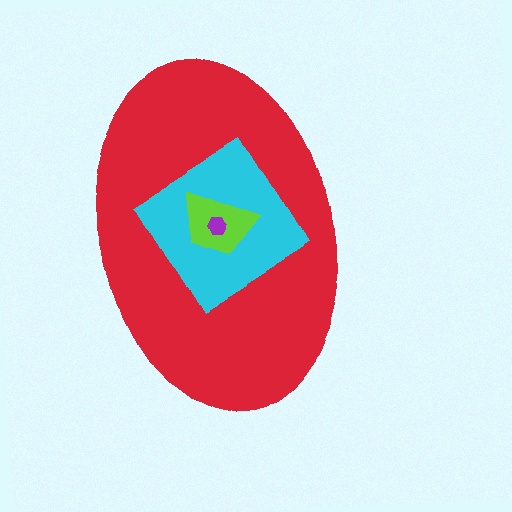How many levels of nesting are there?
4.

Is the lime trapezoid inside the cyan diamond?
Yes.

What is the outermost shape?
The red ellipse.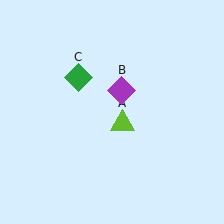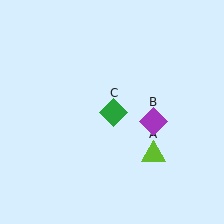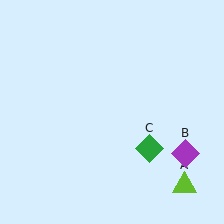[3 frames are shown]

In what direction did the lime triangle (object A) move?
The lime triangle (object A) moved down and to the right.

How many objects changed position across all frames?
3 objects changed position: lime triangle (object A), purple diamond (object B), green diamond (object C).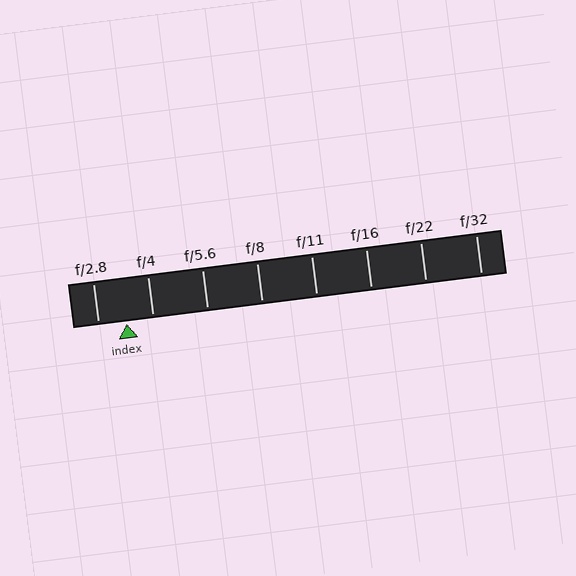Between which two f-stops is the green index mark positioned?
The index mark is between f/2.8 and f/4.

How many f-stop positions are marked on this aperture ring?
There are 8 f-stop positions marked.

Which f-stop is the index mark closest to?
The index mark is closest to f/4.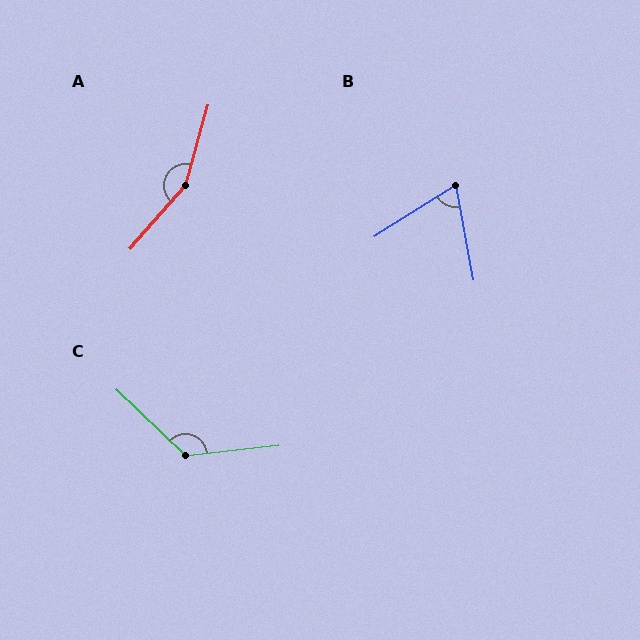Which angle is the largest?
A, at approximately 154 degrees.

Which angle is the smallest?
B, at approximately 68 degrees.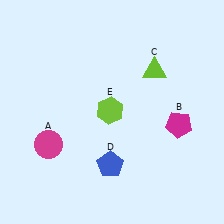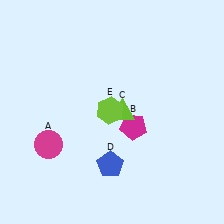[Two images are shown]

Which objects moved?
The objects that moved are: the magenta pentagon (B), the lime triangle (C).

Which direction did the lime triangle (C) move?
The lime triangle (C) moved down.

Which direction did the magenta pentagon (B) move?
The magenta pentagon (B) moved left.